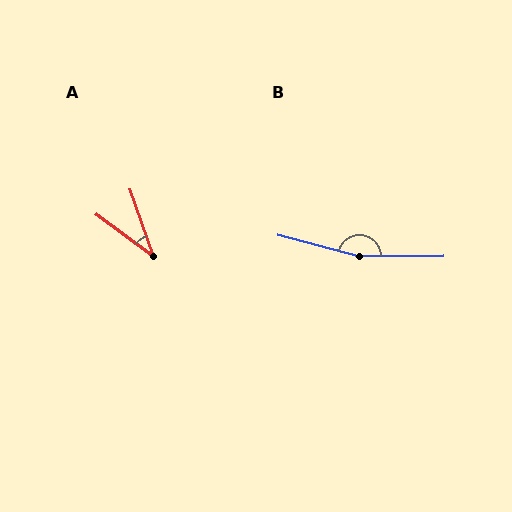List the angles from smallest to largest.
A (34°), B (165°).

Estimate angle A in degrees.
Approximately 34 degrees.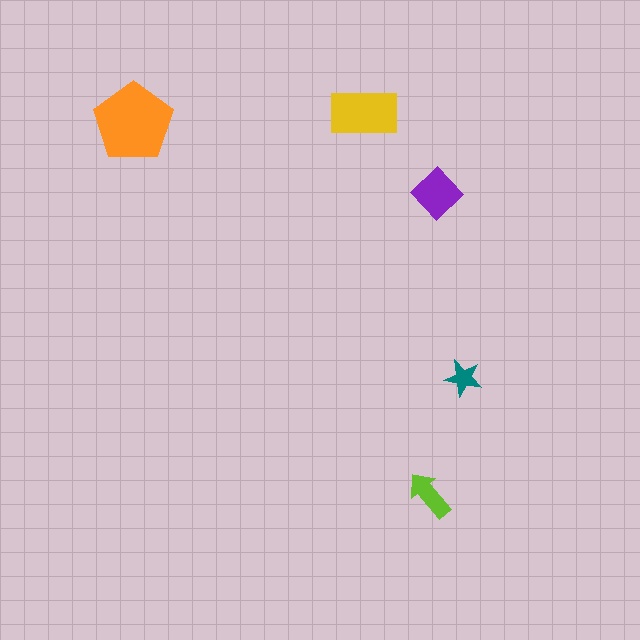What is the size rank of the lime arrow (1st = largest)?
4th.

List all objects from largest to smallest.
The orange pentagon, the yellow rectangle, the purple diamond, the lime arrow, the teal star.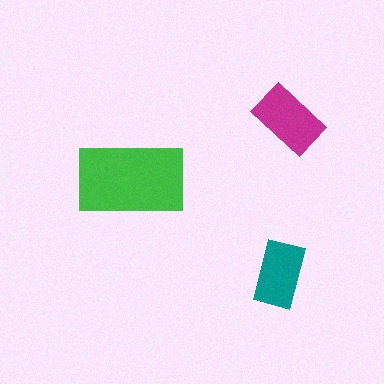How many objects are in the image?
There are 3 objects in the image.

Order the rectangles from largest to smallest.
the green one, the magenta one, the teal one.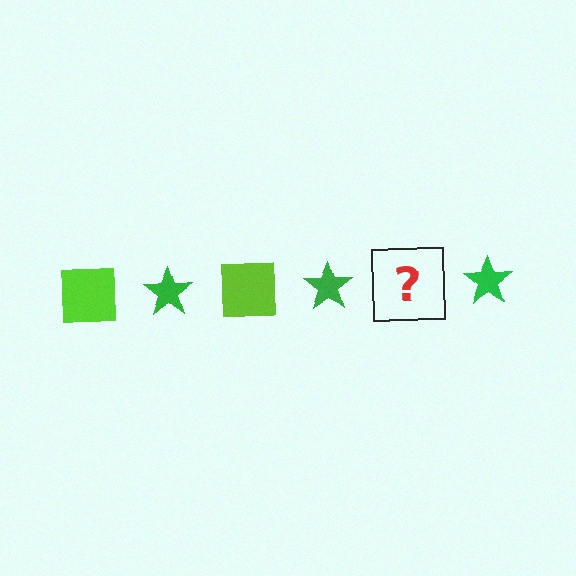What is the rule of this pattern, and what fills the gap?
The rule is that the pattern alternates between lime square and green star. The gap should be filled with a lime square.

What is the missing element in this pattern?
The missing element is a lime square.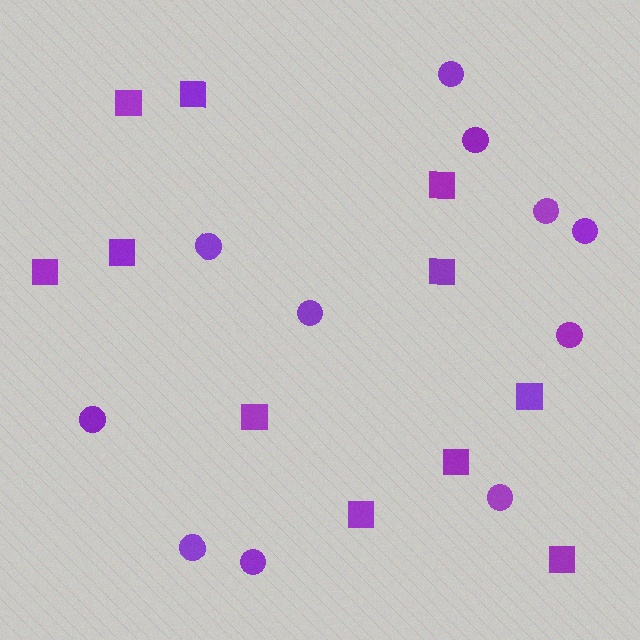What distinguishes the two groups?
There are 2 groups: one group of squares (11) and one group of circles (11).